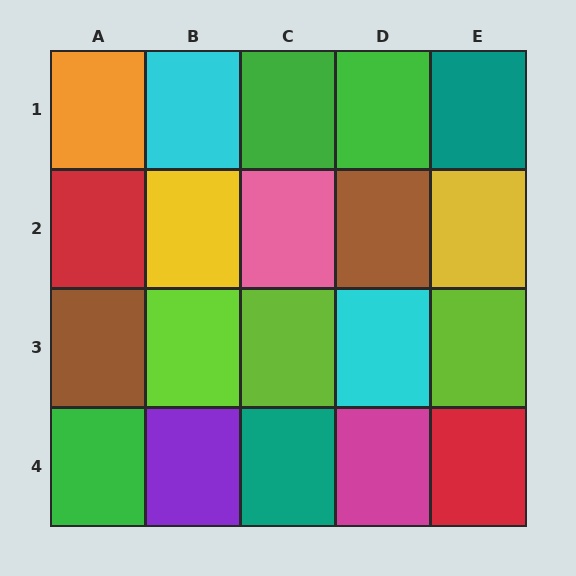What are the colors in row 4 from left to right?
Green, purple, teal, magenta, red.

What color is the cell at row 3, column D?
Cyan.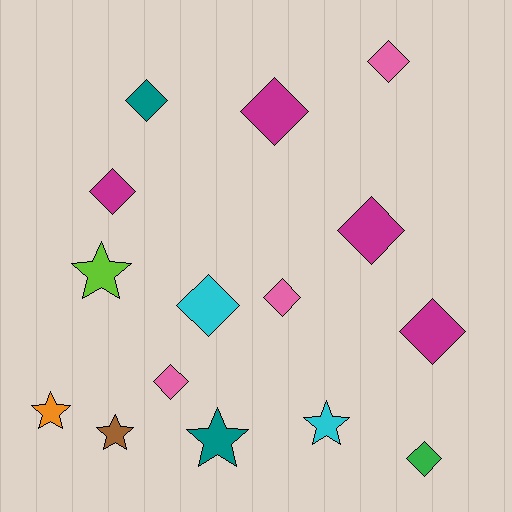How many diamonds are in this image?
There are 10 diamonds.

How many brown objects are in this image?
There is 1 brown object.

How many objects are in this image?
There are 15 objects.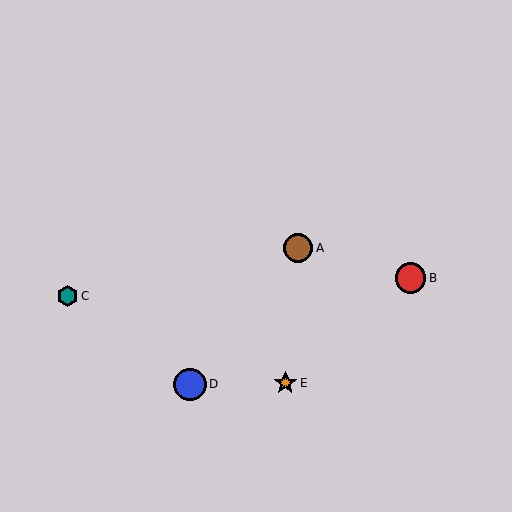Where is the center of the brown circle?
The center of the brown circle is at (298, 248).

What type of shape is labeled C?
Shape C is a teal hexagon.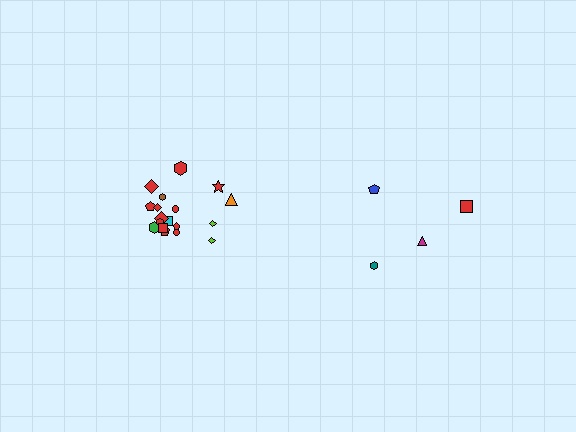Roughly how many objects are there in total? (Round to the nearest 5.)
Roughly 20 objects in total.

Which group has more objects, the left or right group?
The left group.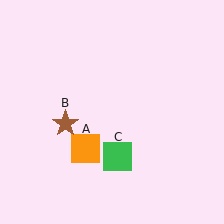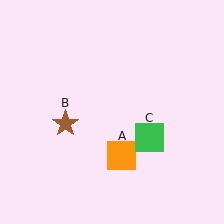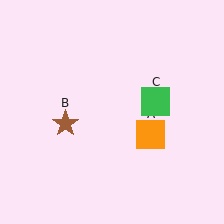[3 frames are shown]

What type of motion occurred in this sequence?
The orange square (object A), green square (object C) rotated counterclockwise around the center of the scene.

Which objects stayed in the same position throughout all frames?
Brown star (object B) remained stationary.